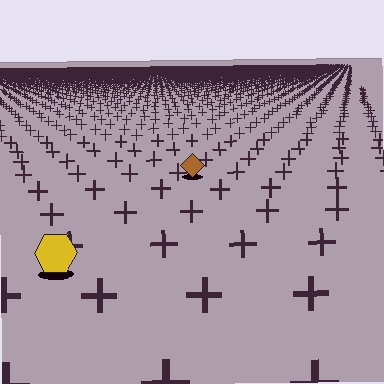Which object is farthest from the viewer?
The brown diamond is farthest from the viewer. It appears smaller and the ground texture around it is denser.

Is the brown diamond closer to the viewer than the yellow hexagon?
No. The yellow hexagon is closer — you can tell from the texture gradient: the ground texture is coarser near it.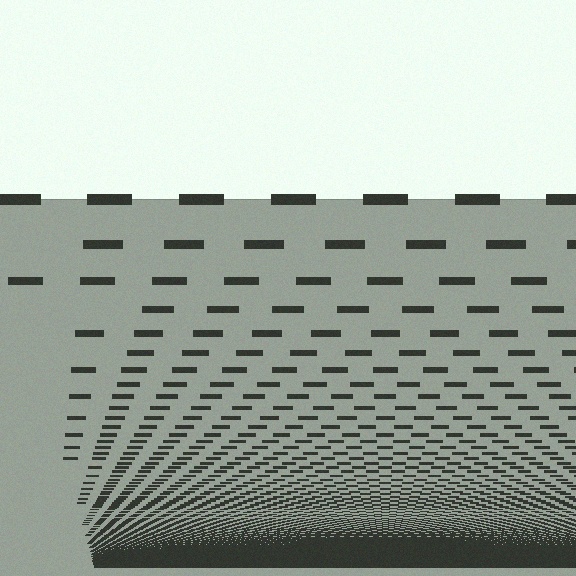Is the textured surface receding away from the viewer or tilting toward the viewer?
The surface appears to tilt toward the viewer. Texture elements get larger and sparser toward the top.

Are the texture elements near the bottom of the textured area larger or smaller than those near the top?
Smaller. The gradient is inverted — elements near the bottom are smaller and denser.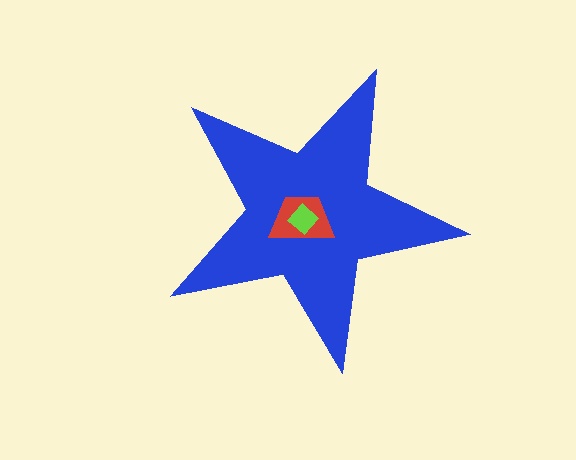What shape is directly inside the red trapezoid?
The lime diamond.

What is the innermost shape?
The lime diamond.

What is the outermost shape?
The blue star.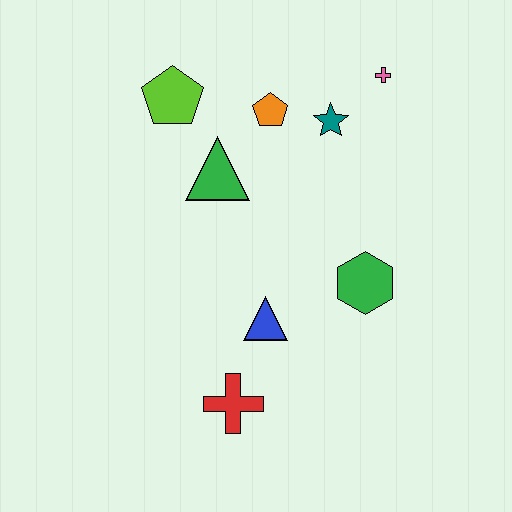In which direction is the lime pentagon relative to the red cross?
The lime pentagon is above the red cross.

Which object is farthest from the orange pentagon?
The red cross is farthest from the orange pentagon.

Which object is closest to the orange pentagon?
The teal star is closest to the orange pentagon.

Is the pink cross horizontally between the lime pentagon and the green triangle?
No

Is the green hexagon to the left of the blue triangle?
No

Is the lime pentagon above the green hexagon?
Yes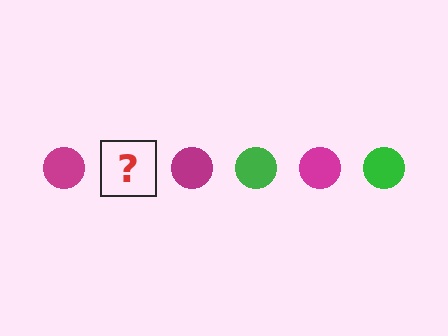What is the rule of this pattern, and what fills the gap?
The rule is that the pattern cycles through magenta, green circles. The gap should be filled with a green circle.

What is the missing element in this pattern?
The missing element is a green circle.